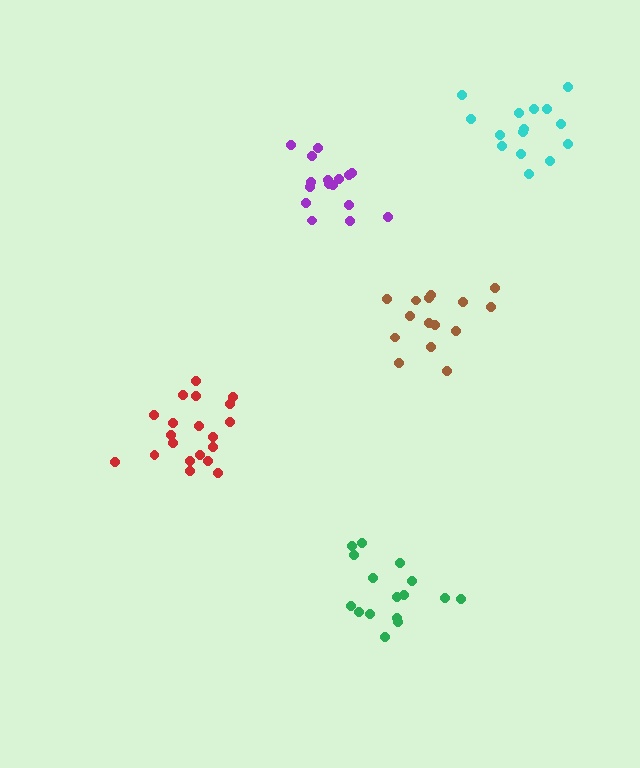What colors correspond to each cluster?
The clusters are colored: green, red, purple, cyan, brown.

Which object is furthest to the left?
The red cluster is leftmost.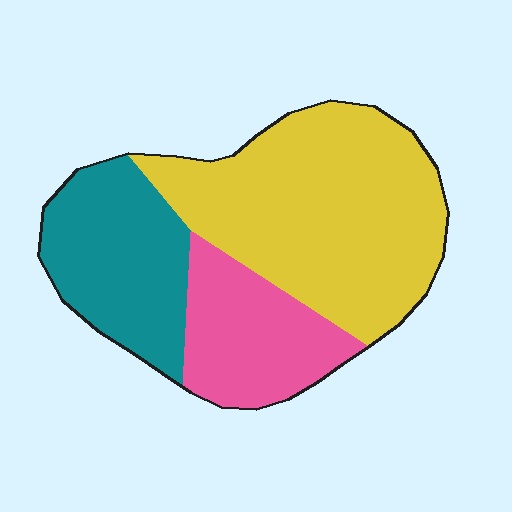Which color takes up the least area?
Pink, at roughly 20%.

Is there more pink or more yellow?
Yellow.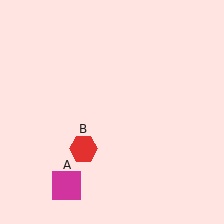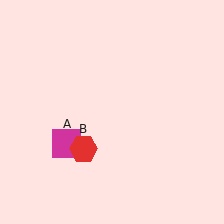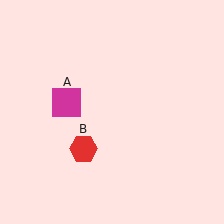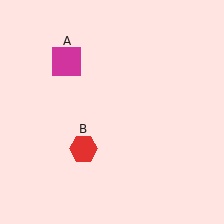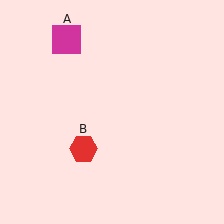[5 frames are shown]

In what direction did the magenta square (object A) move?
The magenta square (object A) moved up.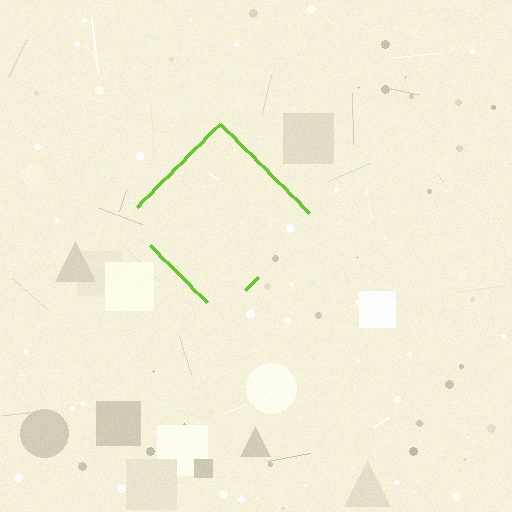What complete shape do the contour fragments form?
The contour fragments form a diamond.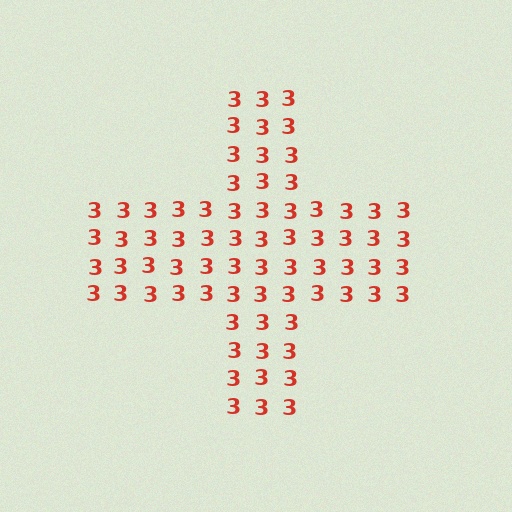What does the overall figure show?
The overall figure shows a cross.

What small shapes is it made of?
It is made of small digit 3's.